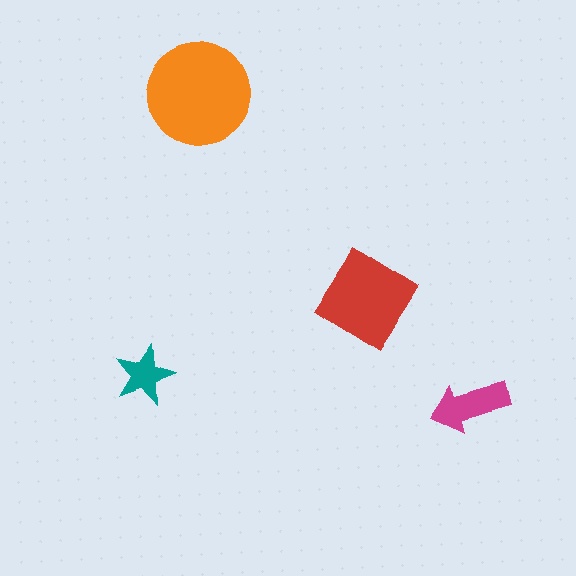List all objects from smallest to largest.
The teal star, the magenta arrow, the red diamond, the orange circle.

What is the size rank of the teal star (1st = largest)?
4th.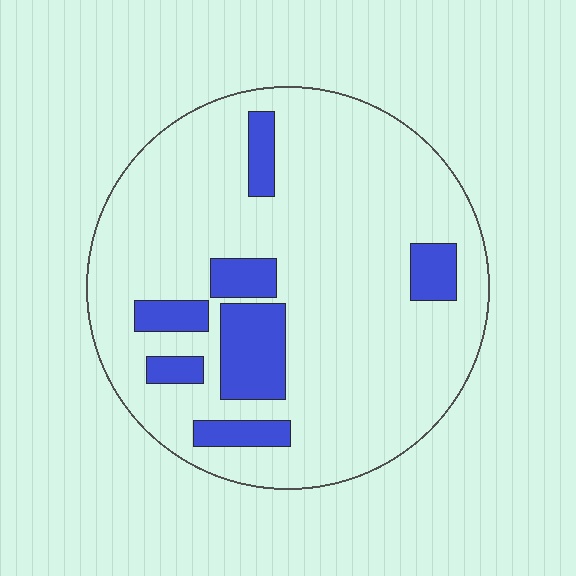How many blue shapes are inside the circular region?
7.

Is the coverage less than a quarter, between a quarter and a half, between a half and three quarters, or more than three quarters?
Less than a quarter.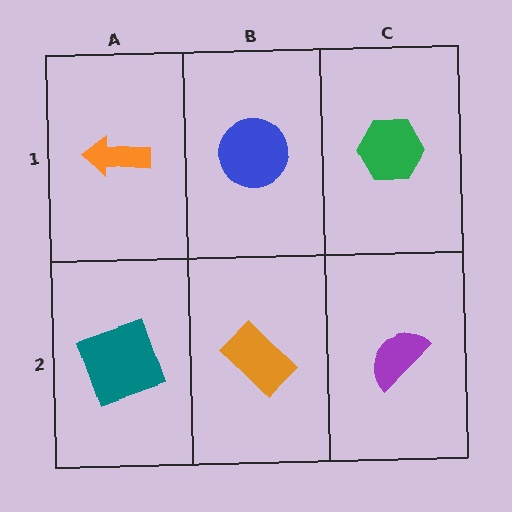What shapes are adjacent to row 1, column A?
A teal square (row 2, column A), a blue circle (row 1, column B).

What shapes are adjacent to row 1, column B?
An orange rectangle (row 2, column B), an orange arrow (row 1, column A), a green hexagon (row 1, column C).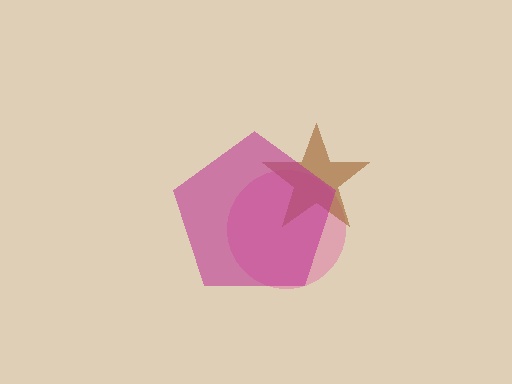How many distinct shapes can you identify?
There are 3 distinct shapes: a pink circle, a brown star, a magenta pentagon.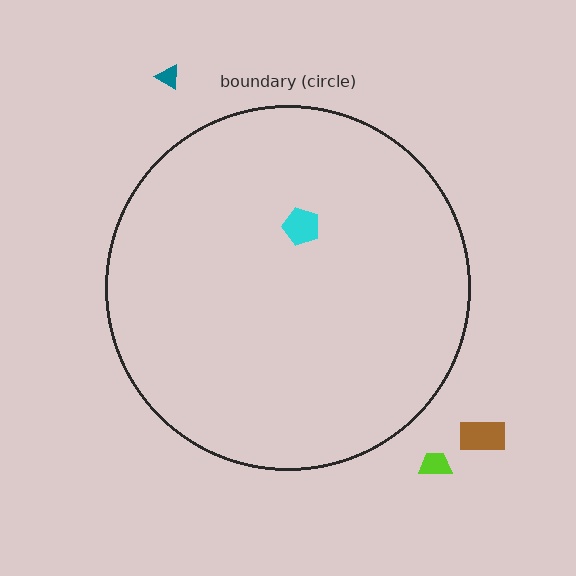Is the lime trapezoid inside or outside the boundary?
Outside.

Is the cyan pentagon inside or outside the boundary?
Inside.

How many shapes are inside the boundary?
1 inside, 3 outside.